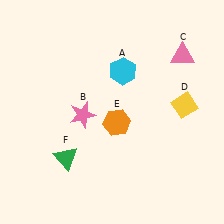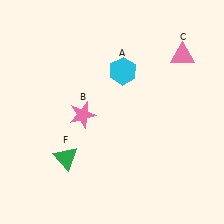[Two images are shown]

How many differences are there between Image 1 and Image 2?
There are 2 differences between the two images.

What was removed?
The orange hexagon (E), the yellow diamond (D) were removed in Image 2.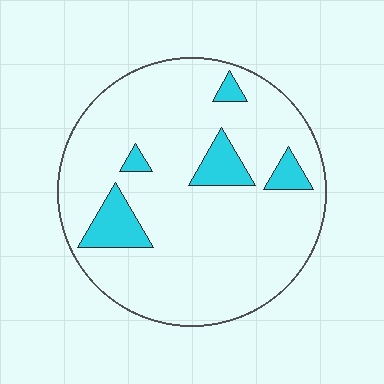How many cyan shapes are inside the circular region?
5.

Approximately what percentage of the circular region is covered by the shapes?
Approximately 10%.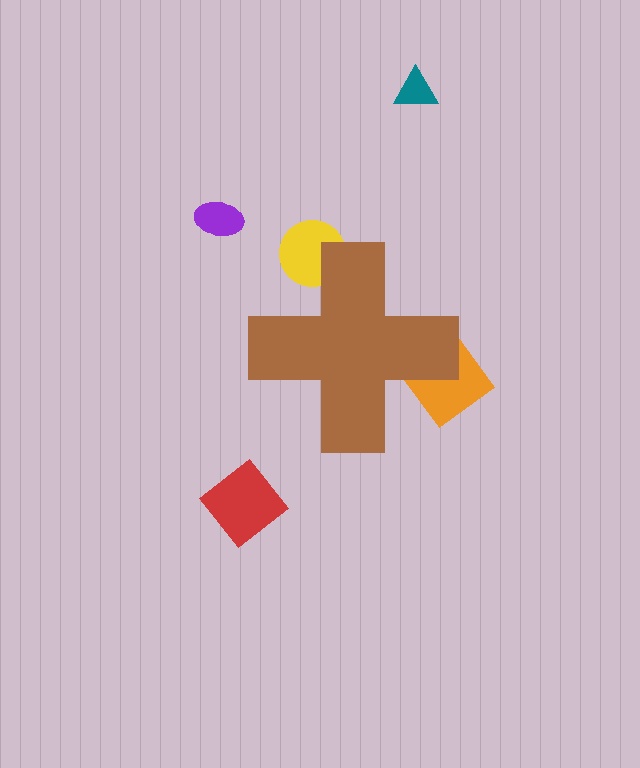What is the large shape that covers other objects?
A brown cross.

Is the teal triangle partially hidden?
No, the teal triangle is fully visible.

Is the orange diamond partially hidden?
Yes, the orange diamond is partially hidden behind the brown cross.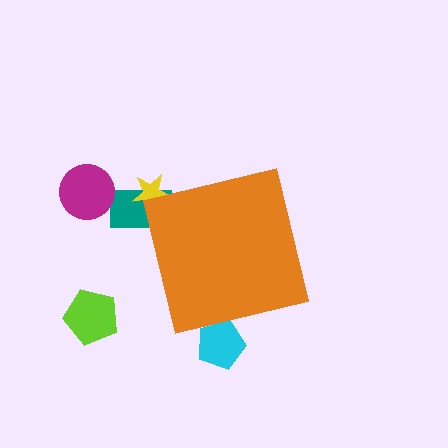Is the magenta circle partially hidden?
No, the magenta circle is fully visible.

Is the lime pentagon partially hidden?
No, the lime pentagon is fully visible.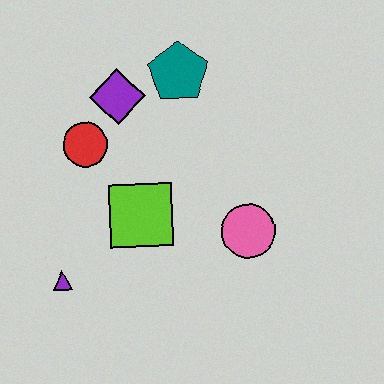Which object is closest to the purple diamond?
The red circle is closest to the purple diamond.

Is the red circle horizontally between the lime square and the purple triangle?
Yes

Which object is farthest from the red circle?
The pink circle is farthest from the red circle.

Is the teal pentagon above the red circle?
Yes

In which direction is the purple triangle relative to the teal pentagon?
The purple triangle is below the teal pentagon.